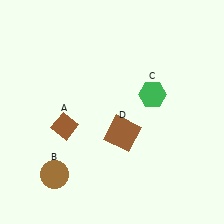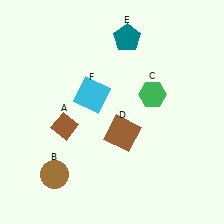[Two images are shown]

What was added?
A teal pentagon (E), a cyan square (F) were added in Image 2.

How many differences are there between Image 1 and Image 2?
There are 2 differences between the two images.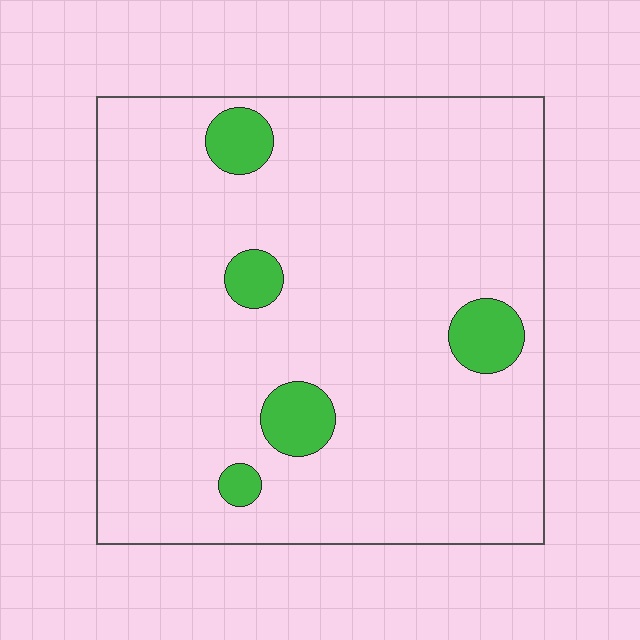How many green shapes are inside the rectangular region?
5.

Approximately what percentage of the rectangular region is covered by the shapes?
Approximately 10%.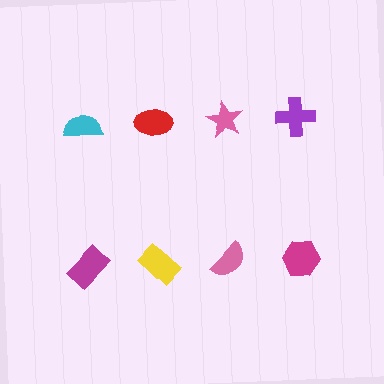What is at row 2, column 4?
A magenta hexagon.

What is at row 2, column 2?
A yellow rectangle.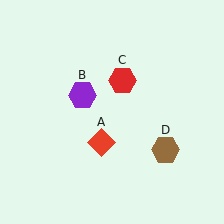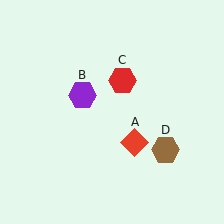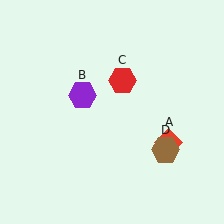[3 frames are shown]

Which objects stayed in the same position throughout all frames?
Purple hexagon (object B) and red hexagon (object C) and brown hexagon (object D) remained stationary.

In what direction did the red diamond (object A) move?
The red diamond (object A) moved right.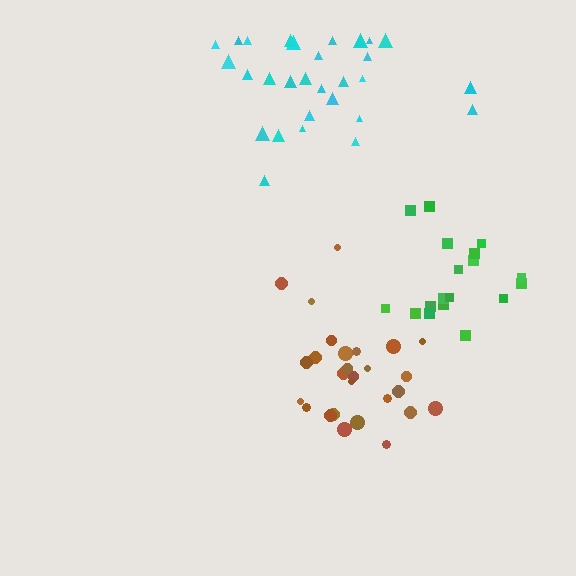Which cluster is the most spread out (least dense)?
Cyan.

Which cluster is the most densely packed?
Brown.